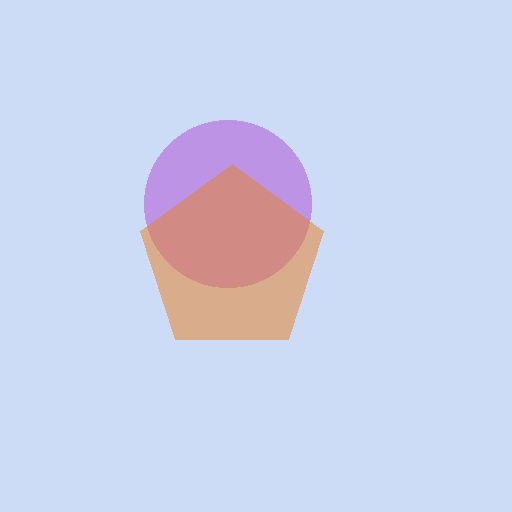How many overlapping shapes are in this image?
There are 2 overlapping shapes in the image.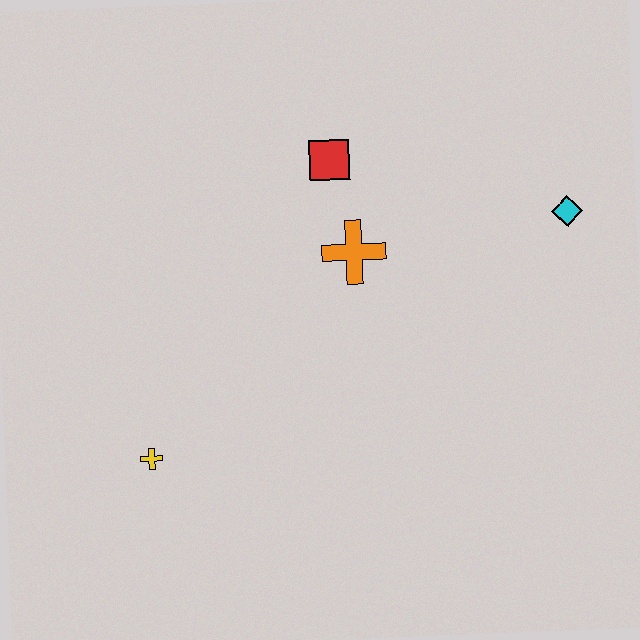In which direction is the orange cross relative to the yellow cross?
The orange cross is to the right of the yellow cross.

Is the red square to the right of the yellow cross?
Yes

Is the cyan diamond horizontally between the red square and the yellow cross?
No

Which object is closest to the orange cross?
The red square is closest to the orange cross.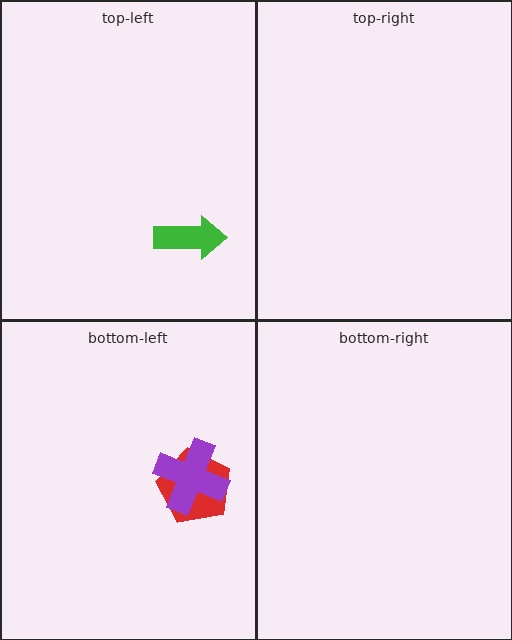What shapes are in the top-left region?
The green arrow.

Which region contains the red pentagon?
The bottom-left region.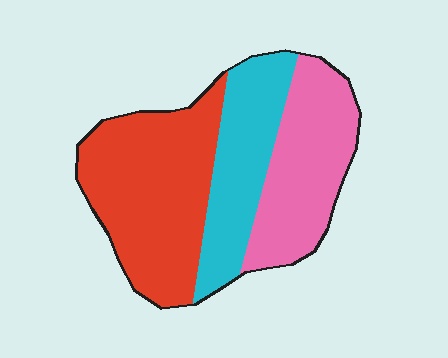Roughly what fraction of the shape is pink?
Pink covers 31% of the shape.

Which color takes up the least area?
Cyan, at roughly 25%.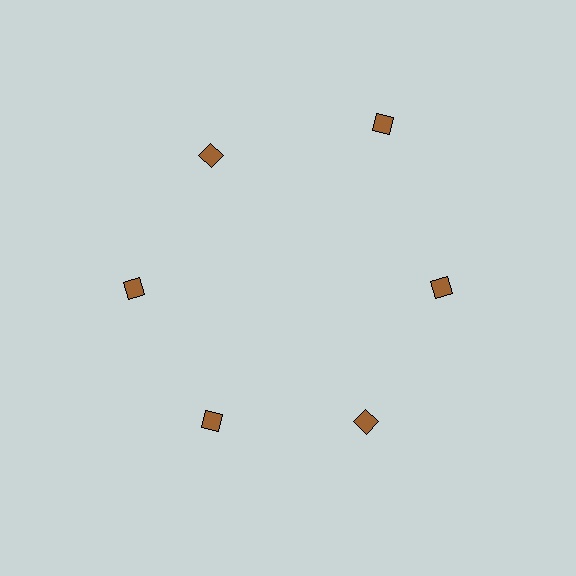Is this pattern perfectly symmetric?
No. The 6 brown diamonds are arranged in a ring, but one element near the 1 o'clock position is pushed outward from the center, breaking the 6-fold rotational symmetry.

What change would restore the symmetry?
The symmetry would be restored by moving it inward, back onto the ring so that all 6 diamonds sit at equal angles and equal distance from the center.